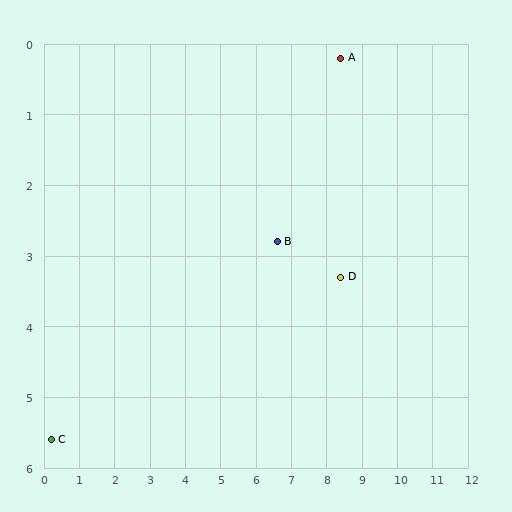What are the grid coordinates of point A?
Point A is at approximately (8.4, 0.2).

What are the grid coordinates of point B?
Point B is at approximately (6.6, 2.8).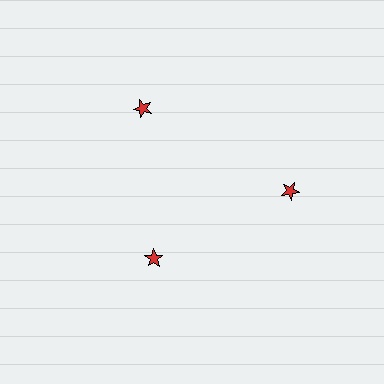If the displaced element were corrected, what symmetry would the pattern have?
It would have 3-fold rotational symmetry — the pattern would map onto itself every 120 degrees.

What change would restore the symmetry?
The symmetry would be restored by moving it outward, back onto the ring so that all 3 stars sit at equal angles and equal distance from the center.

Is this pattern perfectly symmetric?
No. The 3 red stars are arranged in a ring, but one element near the 7 o'clock position is pulled inward toward the center, breaking the 3-fold rotational symmetry.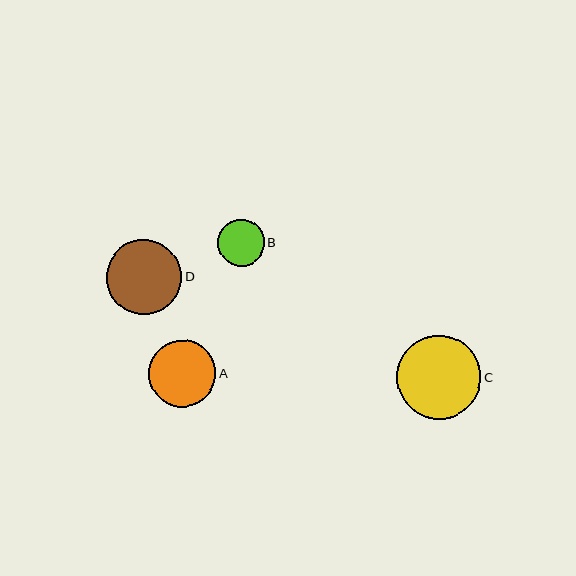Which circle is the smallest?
Circle B is the smallest with a size of approximately 47 pixels.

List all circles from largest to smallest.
From largest to smallest: C, D, A, B.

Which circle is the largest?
Circle C is the largest with a size of approximately 84 pixels.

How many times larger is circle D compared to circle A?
Circle D is approximately 1.1 times the size of circle A.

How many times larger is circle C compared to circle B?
Circle C is approximately 1.8 times the size of circle B.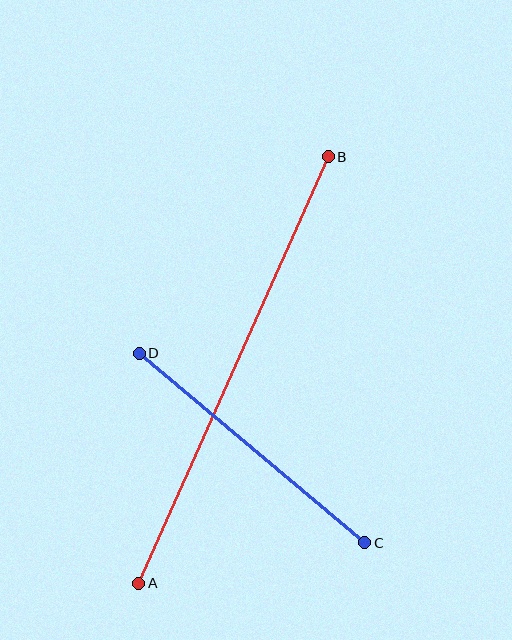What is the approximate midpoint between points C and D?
The midpoint is at approximately (252, 448) pixels.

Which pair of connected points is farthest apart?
Points A and B are farthest apart.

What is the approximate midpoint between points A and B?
The midpoint is at approximately (234, 370) pixels.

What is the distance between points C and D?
The distance is approximately 294 pixels.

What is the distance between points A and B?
The distance is approximately 466 pixels.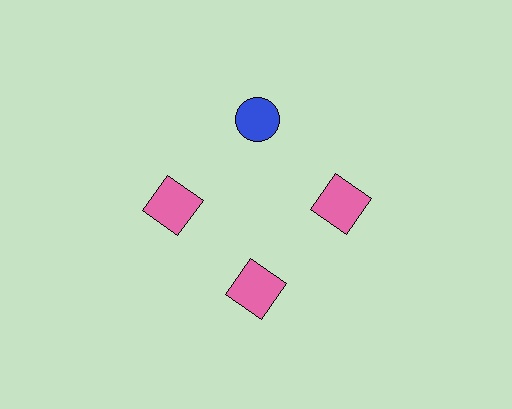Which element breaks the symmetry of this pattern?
The blue circle at roughly the 12 o'clock position breaks the symmetry. All other shapes are pink squares.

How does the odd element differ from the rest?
It differs in both color (blue instead of pink) and shape (circle instead of square).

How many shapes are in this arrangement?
There are 4 shapes arranged in a ring pattern.